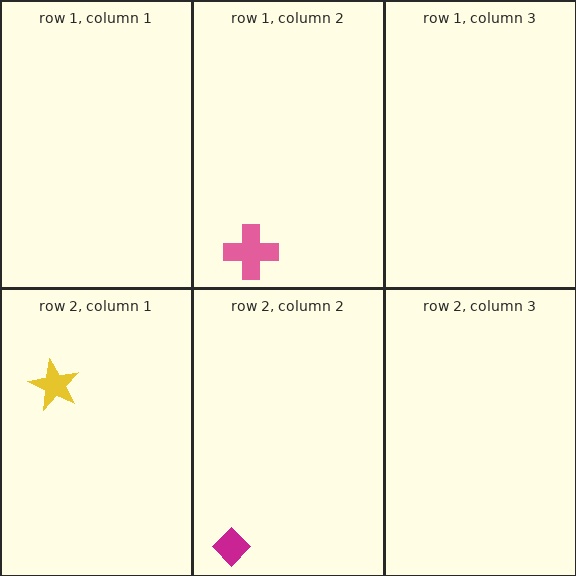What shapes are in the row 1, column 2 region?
The pink cross.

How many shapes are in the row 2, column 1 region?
1.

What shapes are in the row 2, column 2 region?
The magenta diamond.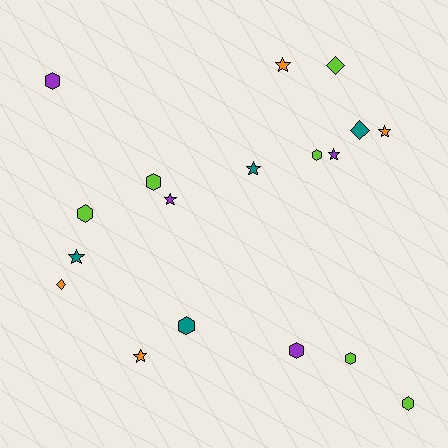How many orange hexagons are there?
There are no orange hexagons.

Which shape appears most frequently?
Hexagon, with 8 objects.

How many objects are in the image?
There are 18 objects.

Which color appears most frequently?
Lime, with 6 objects.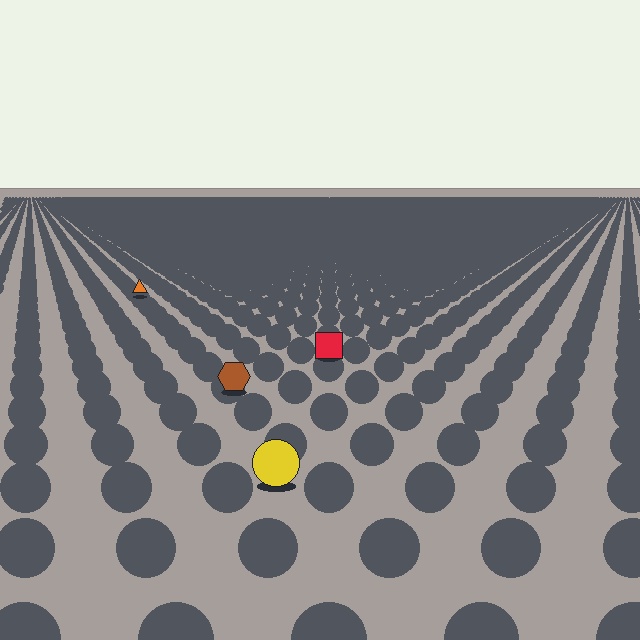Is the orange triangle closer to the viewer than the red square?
No. The red square is closer — you can tell from the texture gradient: the ground texture is coarser near it.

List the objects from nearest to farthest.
From nearest to farthest: the yellow circle, the brown hexagon, the red square, the orange triangle.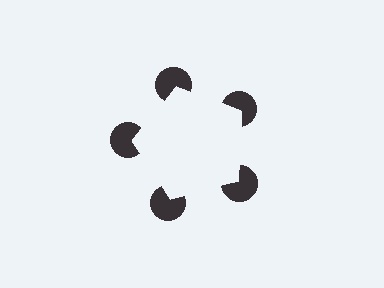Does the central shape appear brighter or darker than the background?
It typically appears slightly brighter than the background, even though no actual brightness change is drawn.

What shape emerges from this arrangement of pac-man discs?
An illusory pentagon — its edges are inferred from the aligned wedge cuts in the pac-man discs, not physically drawn.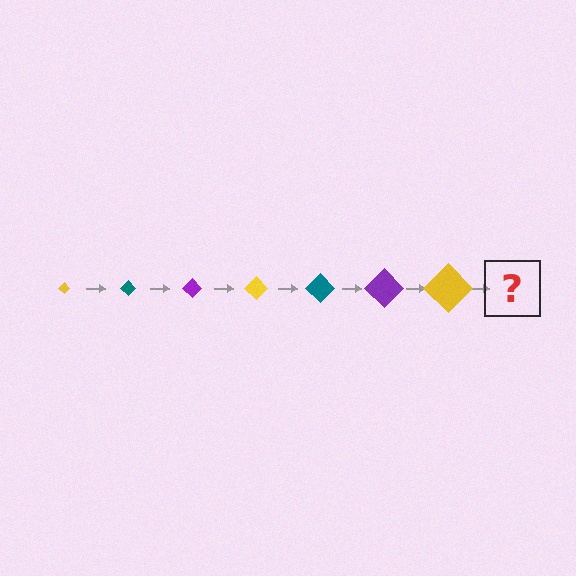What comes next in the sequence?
The next element should be a teal diamond, larger than the previous one.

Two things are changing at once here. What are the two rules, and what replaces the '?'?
The two rules are that the diamond grows larger each step and the color cycles through yellow, teal, and purple. The '?' should be a teal diamond, larger than the previous one.